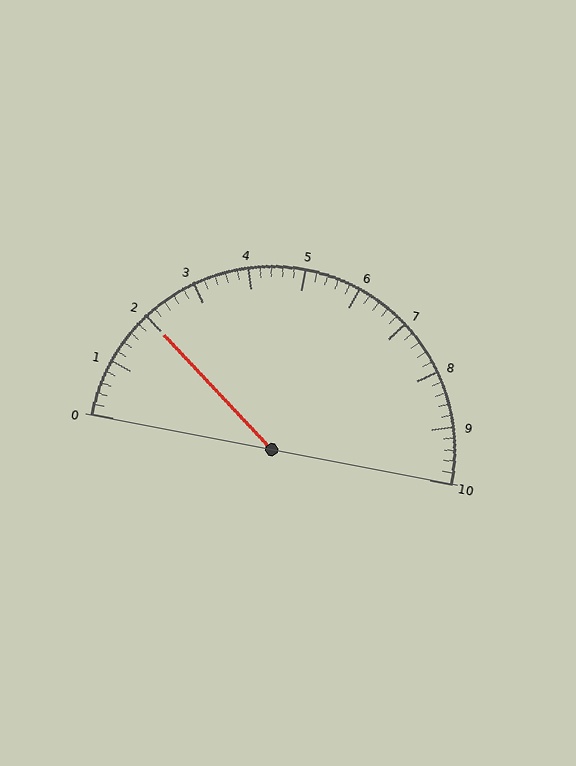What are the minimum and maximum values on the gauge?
The gauge ranges from 0 to 10.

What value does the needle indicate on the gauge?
The needle indicates approximately 2.0.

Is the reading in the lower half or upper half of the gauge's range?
The reading is in the lower half of the range (0 to 10).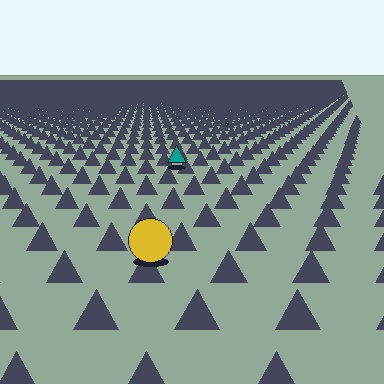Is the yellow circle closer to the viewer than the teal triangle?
Yes. The yellow circle is closer — you can tell from the texture gradient: the ground texture is coarser near it.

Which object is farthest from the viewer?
The teal triangle is farthest from the viewer. It appears smaller and the ground texture around it is denser.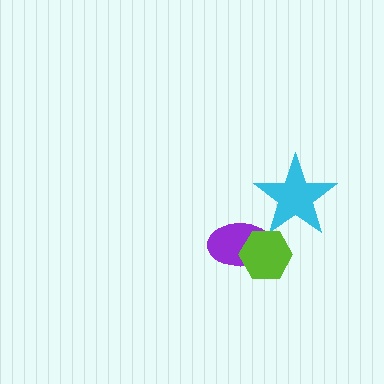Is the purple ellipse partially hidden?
Yes, it is partially covered by another shape.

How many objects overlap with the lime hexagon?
1 object overlaps with the lime hexagon.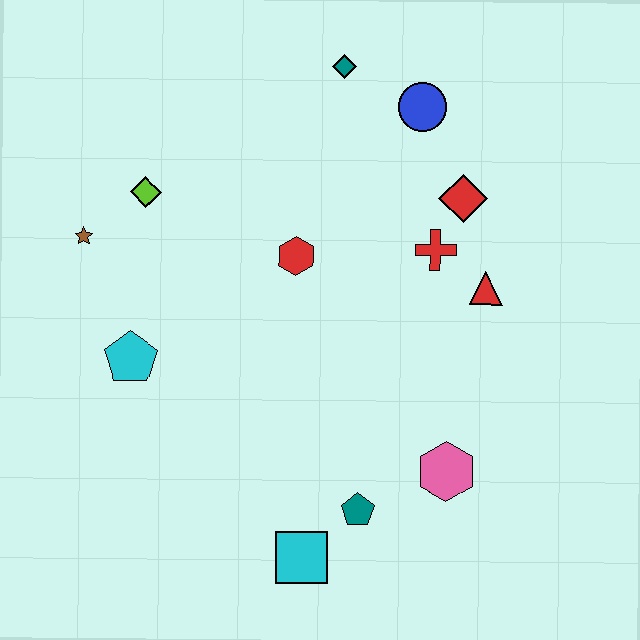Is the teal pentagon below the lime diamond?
Yes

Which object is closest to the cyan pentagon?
The brown star is closest to the cyan pentagon.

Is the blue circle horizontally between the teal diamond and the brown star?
No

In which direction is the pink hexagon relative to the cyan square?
The pink hexagon is to the right of the cyan square.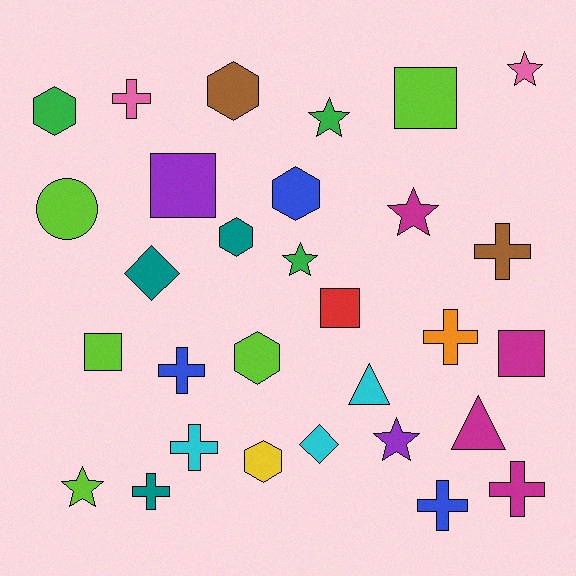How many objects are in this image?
There are 30 objects.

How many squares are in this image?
There are 5 squares.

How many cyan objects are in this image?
There are 3 cyan objects.